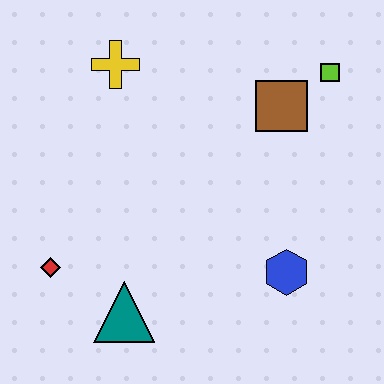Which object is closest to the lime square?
The brown square is closest to the lime square.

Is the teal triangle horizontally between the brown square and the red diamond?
Yes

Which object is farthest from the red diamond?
The lime square is farthest from the red diamond.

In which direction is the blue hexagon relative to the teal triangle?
The blue hexagon is to the right of the teal triangle.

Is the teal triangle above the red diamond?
No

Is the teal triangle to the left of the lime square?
Yes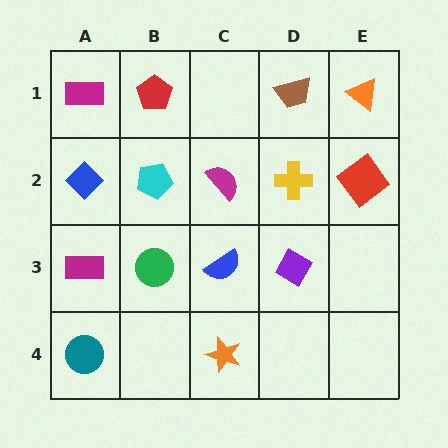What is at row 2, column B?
A cyan pentagon.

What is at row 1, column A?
A magenta rectangle.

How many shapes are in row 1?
4 shapes.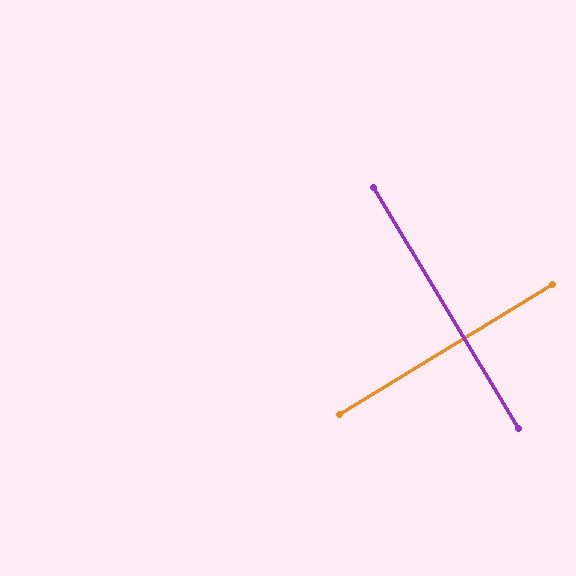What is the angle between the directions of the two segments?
Approximately 90 degrees.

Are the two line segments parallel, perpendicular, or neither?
Perpendicular — they meet at approximately 90°.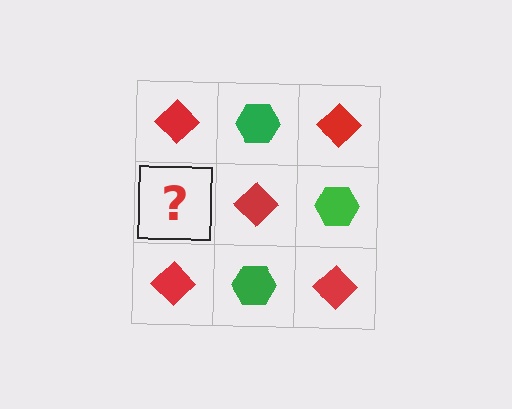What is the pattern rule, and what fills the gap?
The rule is that it alternates red diamond and green hexagon in a checkerboard pattern. The gap should be filled with a green hexagon.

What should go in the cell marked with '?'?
The missing cell should contain a green hexagon.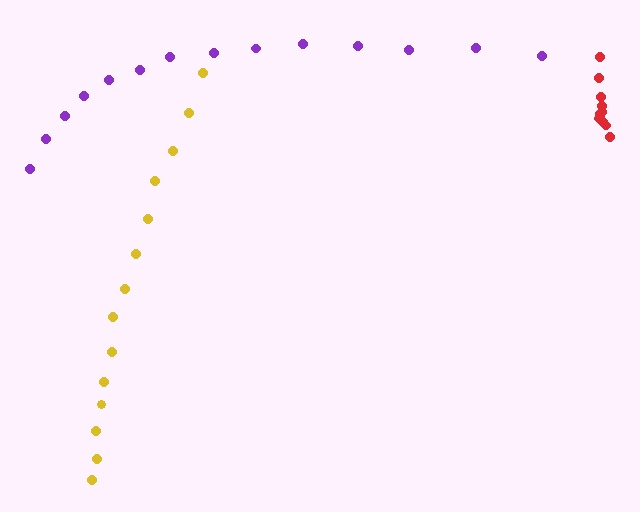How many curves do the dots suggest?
There are 3 distinct paths.